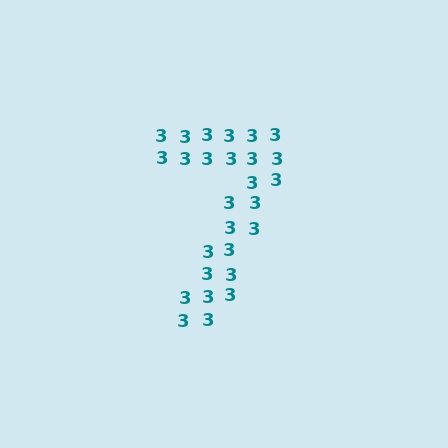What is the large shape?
The large shape is the digit 7.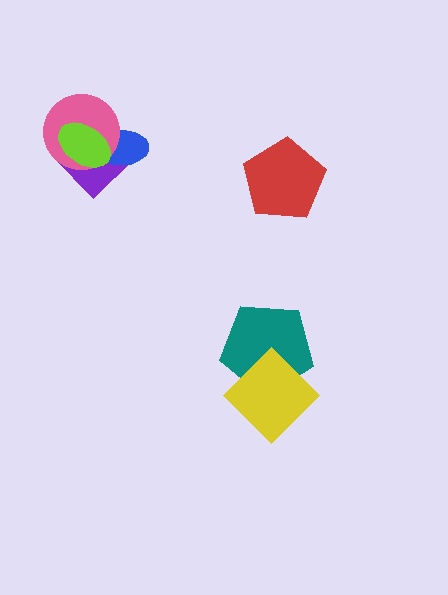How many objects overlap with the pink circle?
3 objects overlap with the pink circle.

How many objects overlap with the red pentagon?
0 objects overlap with the red pentagon.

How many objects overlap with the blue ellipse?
3 objects overlap with the blue ellipse.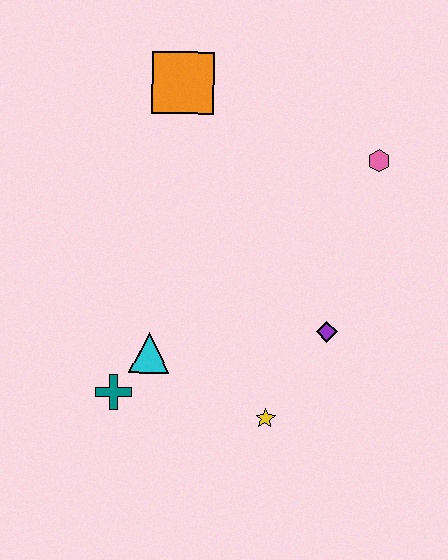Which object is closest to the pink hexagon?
The purple diamond is closest to the pink hexagon.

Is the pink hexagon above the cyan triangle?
Yes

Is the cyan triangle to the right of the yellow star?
No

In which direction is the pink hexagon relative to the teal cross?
The pink hexagon is to the right of the teal cross.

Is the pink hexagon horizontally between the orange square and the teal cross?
No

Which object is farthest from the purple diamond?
The orange square is farthest from the purple diamond.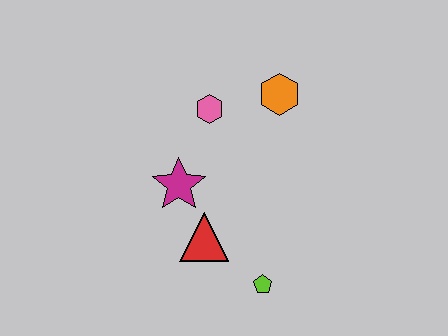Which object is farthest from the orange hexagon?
The lime pentagon is farthest from the orange hexagon.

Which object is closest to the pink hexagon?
The orange hexagon is closest to the pink hexagon.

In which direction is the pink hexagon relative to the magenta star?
The pink hexagon is above the magenta star.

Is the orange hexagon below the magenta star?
No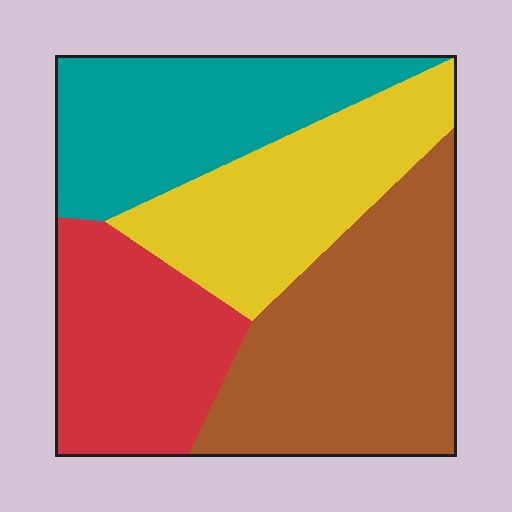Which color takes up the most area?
Brown, at roughly 30%.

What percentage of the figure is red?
Red takes up less than a quarter of the figure.